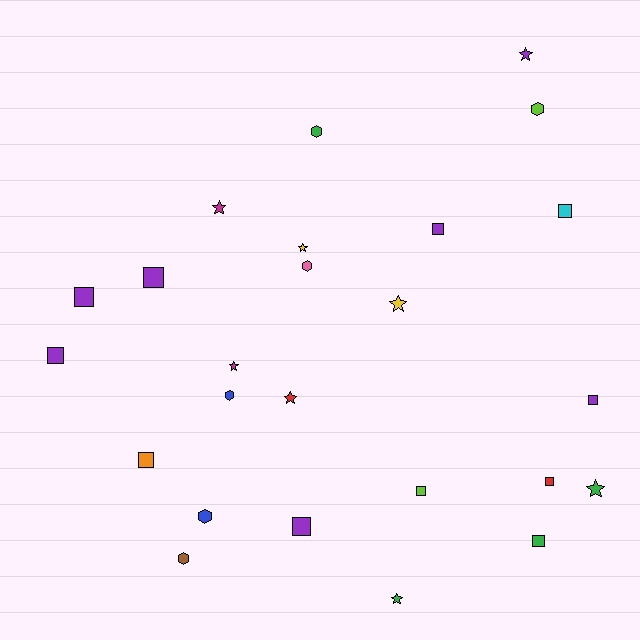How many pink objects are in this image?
There is 1 pink object.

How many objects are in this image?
There are 25 objects.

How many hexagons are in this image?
There are 6 hexagons.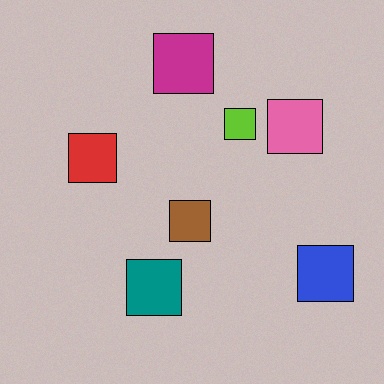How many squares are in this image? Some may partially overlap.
There are 7 squares.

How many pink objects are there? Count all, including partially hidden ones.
There is 1 pink object.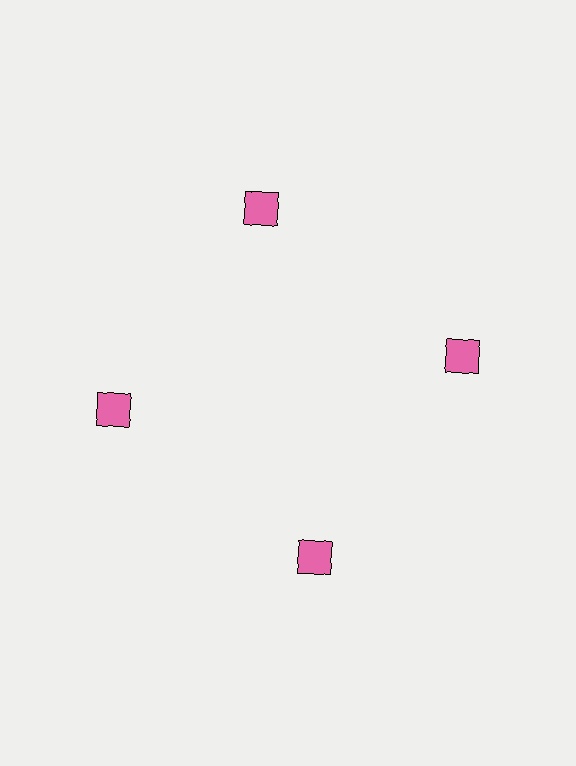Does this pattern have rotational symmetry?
Yes, this pattern has 4-fold rotational symmetry. It looks the same after rotating 90 degrees around the center.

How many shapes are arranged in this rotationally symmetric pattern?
There are 4 shapes, arranged in 4 groups of 1.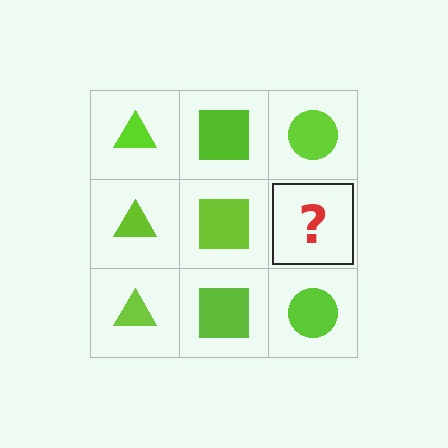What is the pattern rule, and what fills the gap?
The rule is that each column has a consistent shape. The gap should be filled with a lime circle.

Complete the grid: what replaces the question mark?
The question mark should be replaced with a lime circle.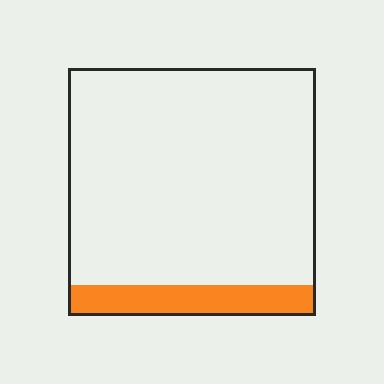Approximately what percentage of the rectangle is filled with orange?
Approximately 10%.